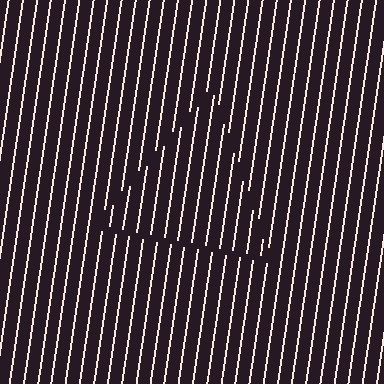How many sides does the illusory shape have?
3 sides — the line-ends trace a triangle.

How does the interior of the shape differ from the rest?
The interior of the shape contains the same grating, shifted by half a period — the contour is defined by the phase discontinuity where line-ends from the inner and outer gratings abut.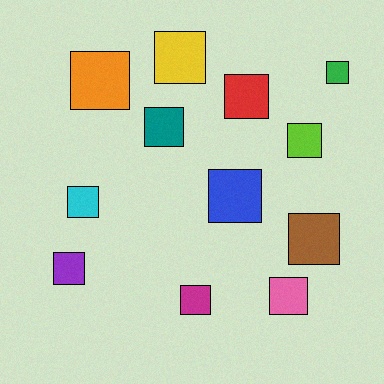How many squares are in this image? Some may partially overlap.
There are 12 squares.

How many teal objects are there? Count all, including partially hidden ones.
There is 1 teal object.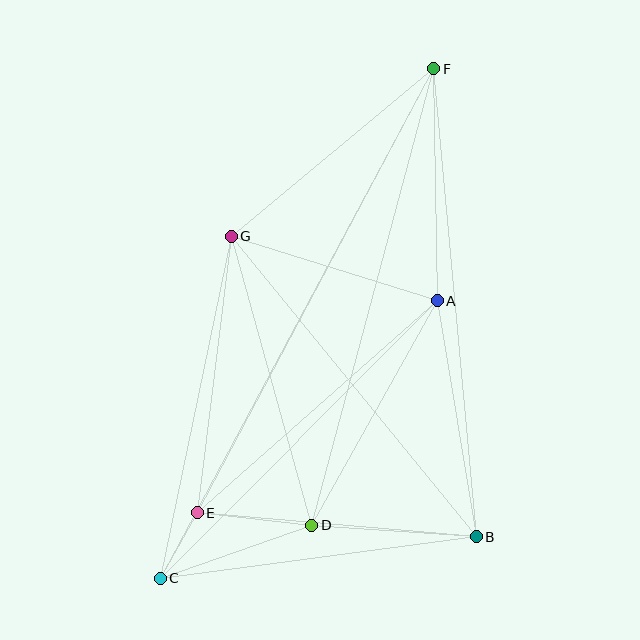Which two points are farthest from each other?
Points C and F are farthest from each other.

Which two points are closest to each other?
Points C and E are closest to each other.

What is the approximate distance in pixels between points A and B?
The distance between A and B is approximately 239 pixels.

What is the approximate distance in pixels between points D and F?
The distance between D and F is approximately 472 pixels.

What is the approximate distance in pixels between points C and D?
The distance between C and D is approximately 161 pixels.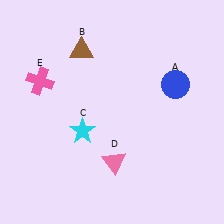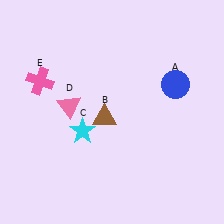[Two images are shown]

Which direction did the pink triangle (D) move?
The pink triangle (D) moved up.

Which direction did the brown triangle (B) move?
The brown triangle (B) moved down.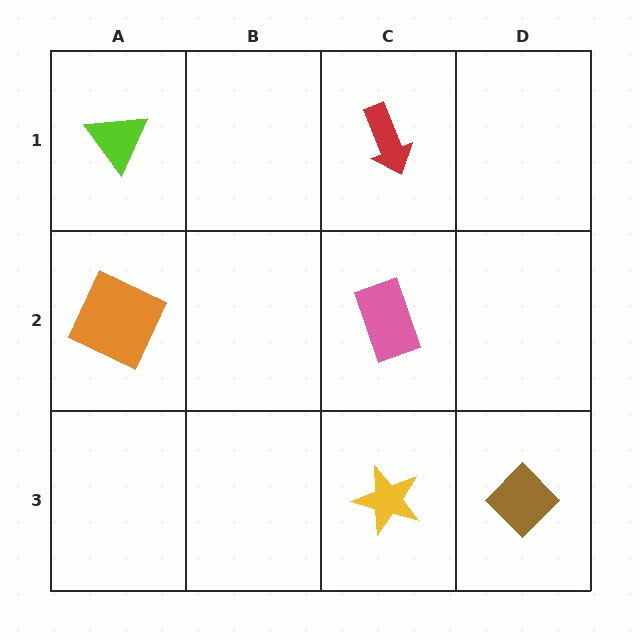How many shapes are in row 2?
2 shapes.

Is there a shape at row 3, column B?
No, that cell is empty.